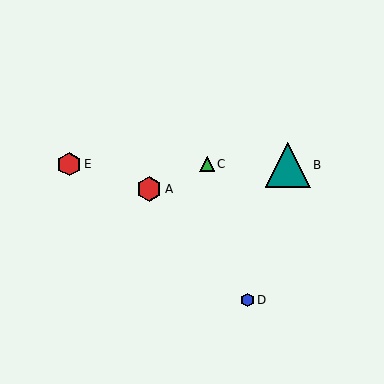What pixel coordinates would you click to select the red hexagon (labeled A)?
Click at (149, 189) to select the red hexagon A.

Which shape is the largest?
The teal triangle (labeled B) is the largest.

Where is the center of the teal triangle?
The center of the teal triangle is at (288, 165).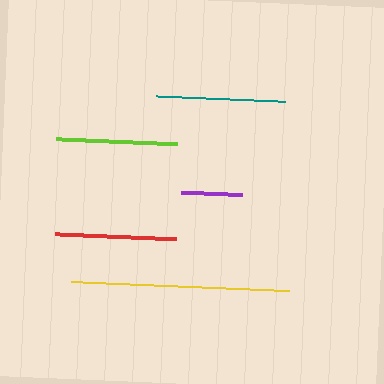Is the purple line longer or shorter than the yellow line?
The yellow line is longer than the purple line.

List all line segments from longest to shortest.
From longest to shortest: yellow, teal, lime, red, purple.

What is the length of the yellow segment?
The yellow segment is approximately 219 pixels long.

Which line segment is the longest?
The yellow line is the longest at approximately 219 pixels.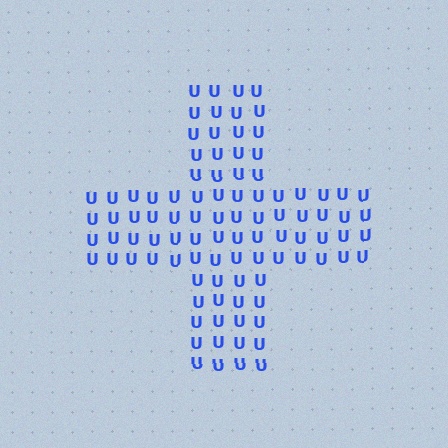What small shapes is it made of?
It is made of small letter U's.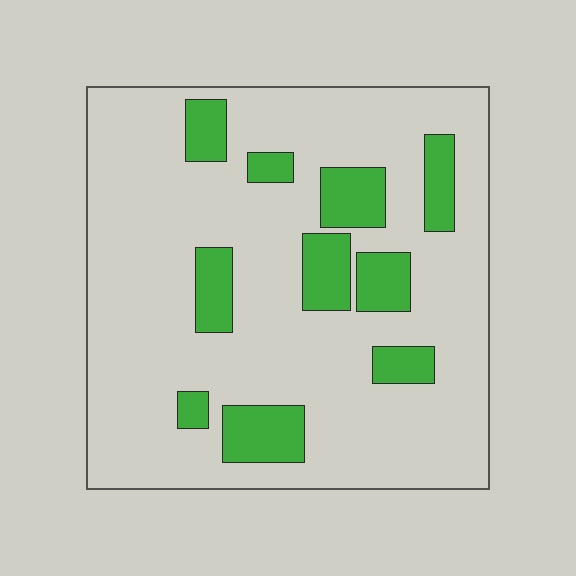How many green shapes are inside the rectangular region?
10.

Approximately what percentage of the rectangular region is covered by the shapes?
Approximately 20%.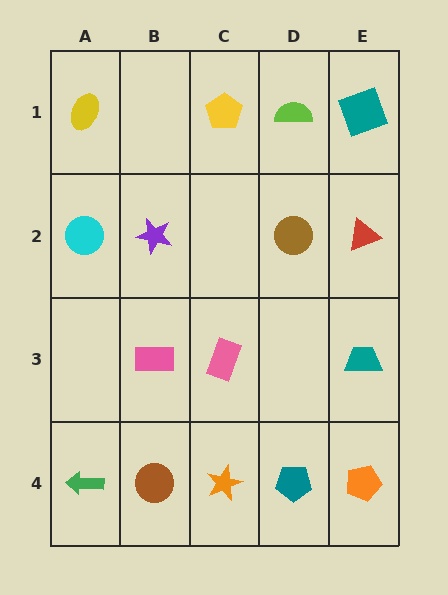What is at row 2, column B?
A purple star.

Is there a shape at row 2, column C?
No, that cell is empty.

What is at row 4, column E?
An orange pentagon.